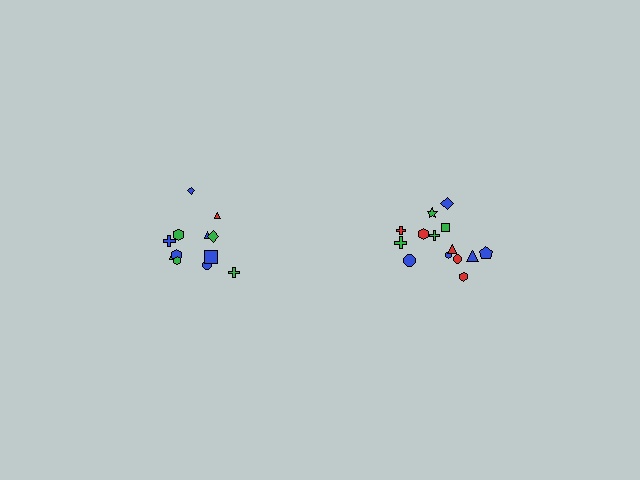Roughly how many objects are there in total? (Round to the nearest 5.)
Roughly 25 objects in total.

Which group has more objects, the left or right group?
The right group.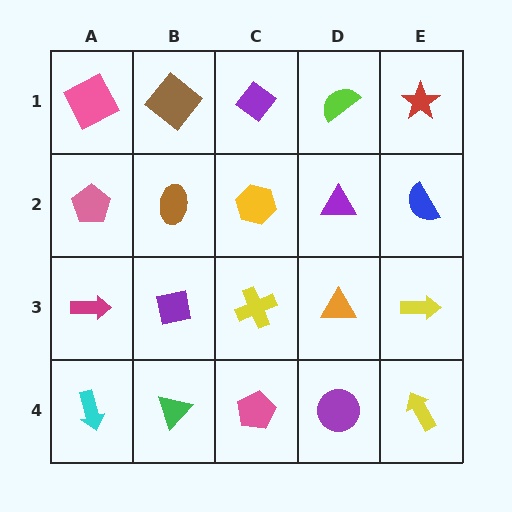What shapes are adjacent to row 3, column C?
A yellow hexagon (row 2, column C), a pink pentagon (row 4, column C), a purple square (row 3, column B), an orange triangle (row 3, column D).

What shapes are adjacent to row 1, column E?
A blue semicircle (row 2, column E), a lime semicircle (row 1, column D).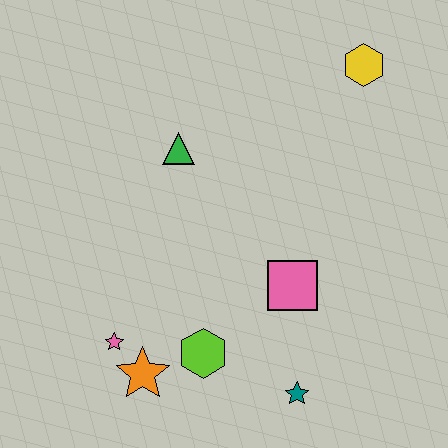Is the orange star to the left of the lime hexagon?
Yes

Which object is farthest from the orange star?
The yellow hexagon is farthest from the orange star.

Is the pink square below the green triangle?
Yes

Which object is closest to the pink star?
The orange star is closest to the pink star.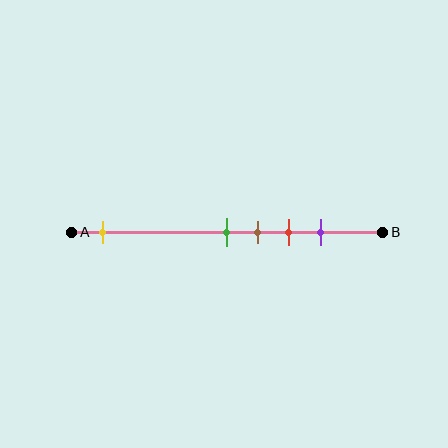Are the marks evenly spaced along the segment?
No, the marks are not evenly spaced.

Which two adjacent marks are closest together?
The green and brown marks are the closest adjacent pair.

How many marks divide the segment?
There are 5 marks dividing the segment.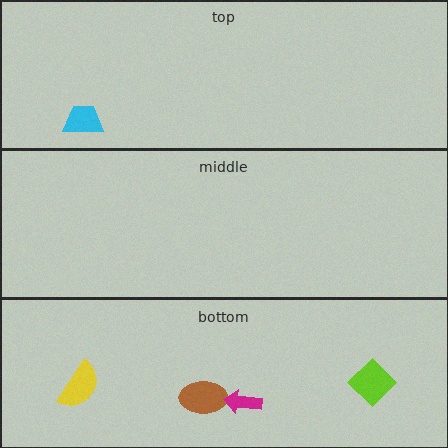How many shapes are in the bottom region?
4.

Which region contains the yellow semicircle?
The bottom region.